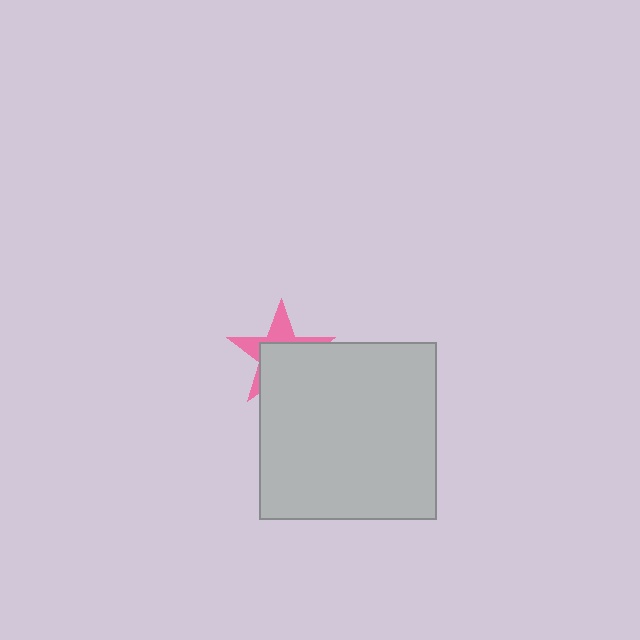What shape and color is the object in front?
The object in front is a light gray square.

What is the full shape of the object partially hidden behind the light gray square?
The partially hidden object is a pink star.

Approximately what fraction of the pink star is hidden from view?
Roughly 62% of the pink star is hidden behind the light gray square.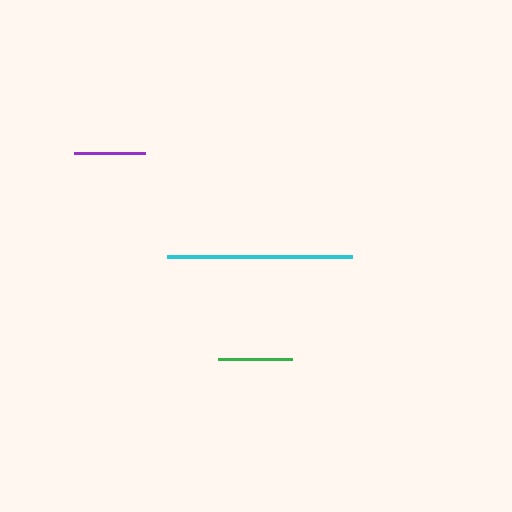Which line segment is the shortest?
The purple line is the shortest at approximately 71 pixels.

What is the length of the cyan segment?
The cyan segment is approximately 185 pixels long.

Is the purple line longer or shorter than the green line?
The green line is longer than the purple line.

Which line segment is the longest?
The cyan line is the longest at approximately 185 pixels.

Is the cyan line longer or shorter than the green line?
The cyan line is longer than the green line.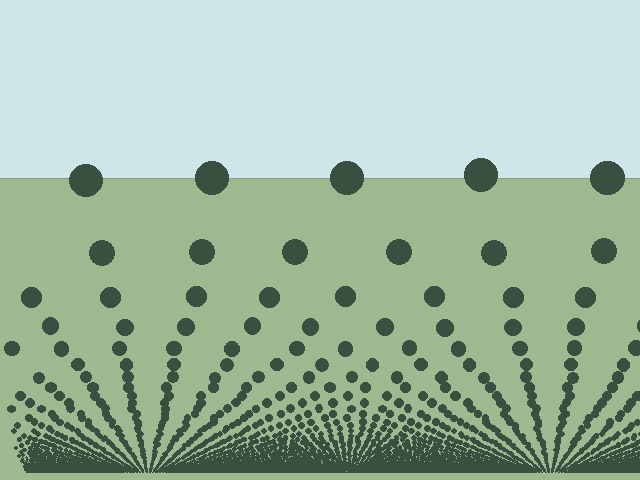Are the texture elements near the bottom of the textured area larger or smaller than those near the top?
Smaller. The gradient is inverted — elements near the bottom are smaller and denser.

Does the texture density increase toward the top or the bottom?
Density increases toward the bottom.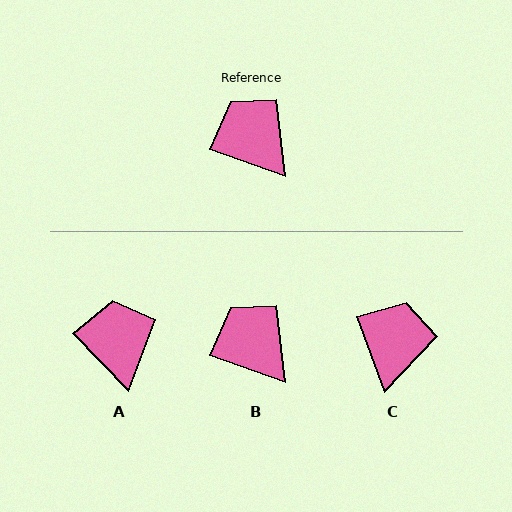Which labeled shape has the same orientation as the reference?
B.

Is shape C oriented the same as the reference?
No, it is off by about 50 degrees.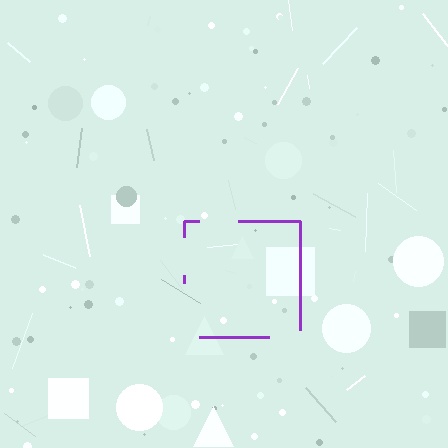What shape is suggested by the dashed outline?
The dashed outline suggests a square.